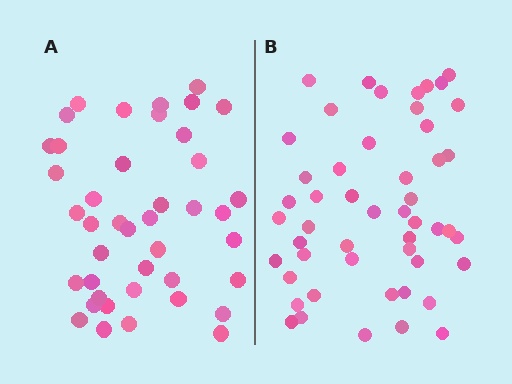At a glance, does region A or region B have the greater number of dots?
Region B (the right region) has more dots.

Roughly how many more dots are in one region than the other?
Region B has roughly 8 or so more dots than region A.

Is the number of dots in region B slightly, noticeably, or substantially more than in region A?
Region B has only slightly more — the two regions are fairly close. The ratio is roughly 1.2 to 1.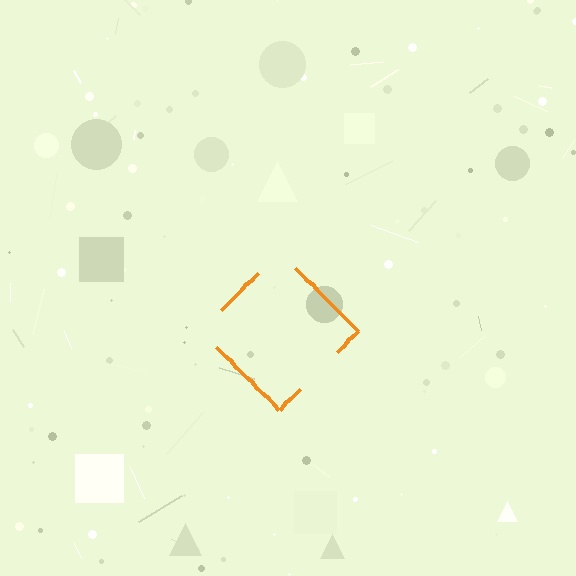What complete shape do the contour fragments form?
The contour fragments form a diamond.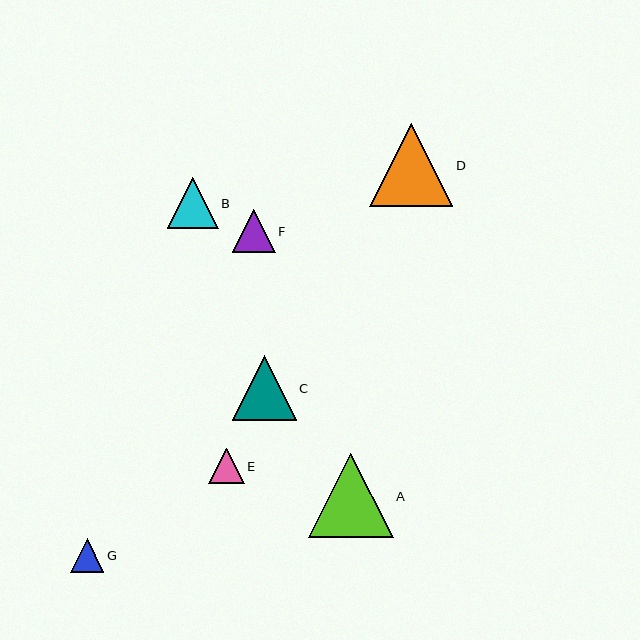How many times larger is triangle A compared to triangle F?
Triangle A is approximately 2.0 times the size of triangle F.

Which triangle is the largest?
Triangle A is the largest with a size of approximately 84 pixels.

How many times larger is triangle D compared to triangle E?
Triangle D is approximately 2.4 times the size of triangle E.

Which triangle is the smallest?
Triangle G is the smallest with a size of approximately 34 pixels.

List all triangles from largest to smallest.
From largest to smallest: A, D, C, B, F, E, G.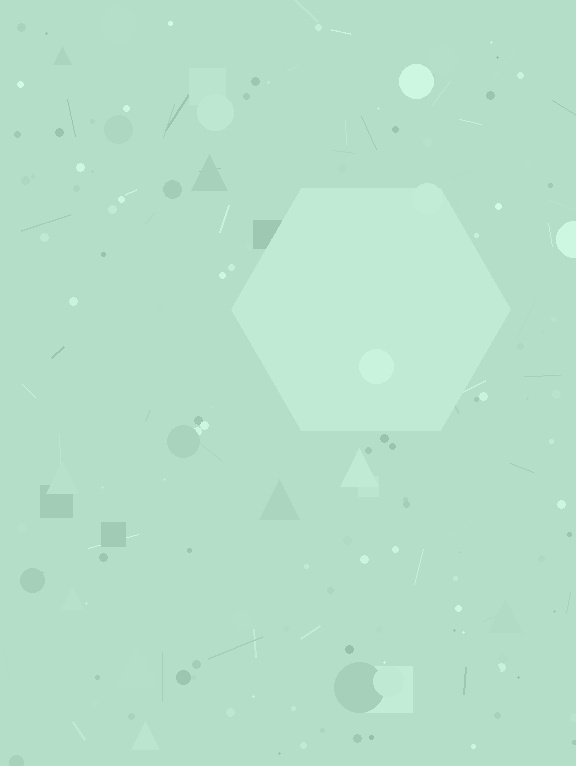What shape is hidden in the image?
A hexagon is hidden in the image.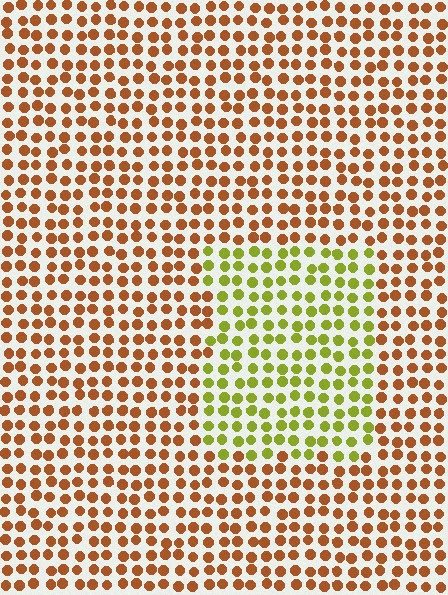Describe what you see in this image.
The image is filled with small brown elements in a uniform arrangement. A rectangle-shaped region is visible where the elements are tinted to a slightly different hue, forming a subtle color boundary.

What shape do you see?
I see a rectangle.